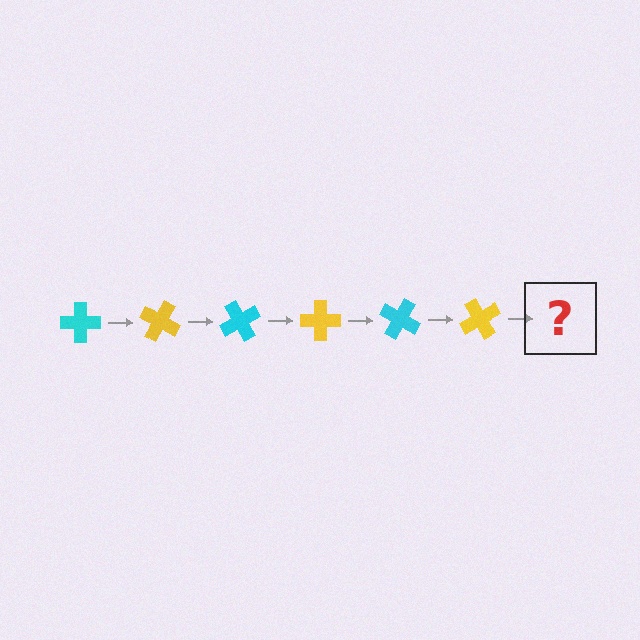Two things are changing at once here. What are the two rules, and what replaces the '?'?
The two rules are that it rotates 30 degrees each step and the color cycles through cyan and yellow. The '?' should be a cyan cross, rotated 180 degrees from the start.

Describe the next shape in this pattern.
It should be a cyan cross, rotated 180 degrees from the start.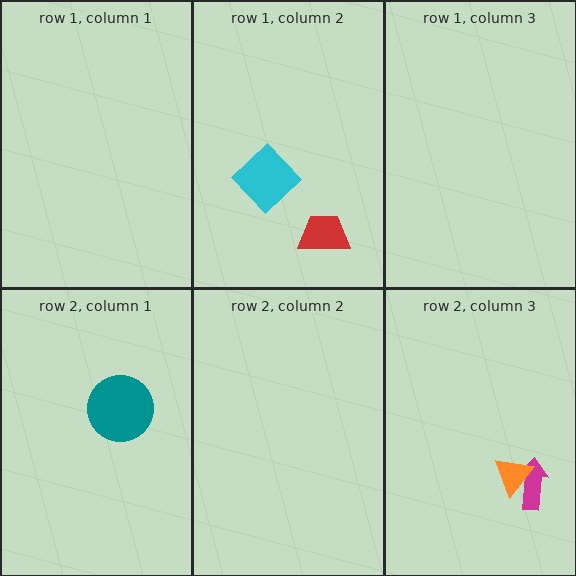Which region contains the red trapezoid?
The row 1, column 2 region.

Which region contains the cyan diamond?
The row 1, column 2 region.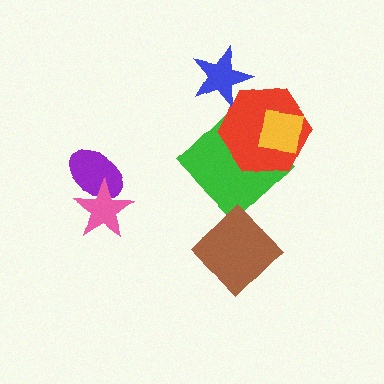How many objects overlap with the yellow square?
2 objects overlap with the yellow square.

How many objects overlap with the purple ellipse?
1 object overlaps with the purple ellipse.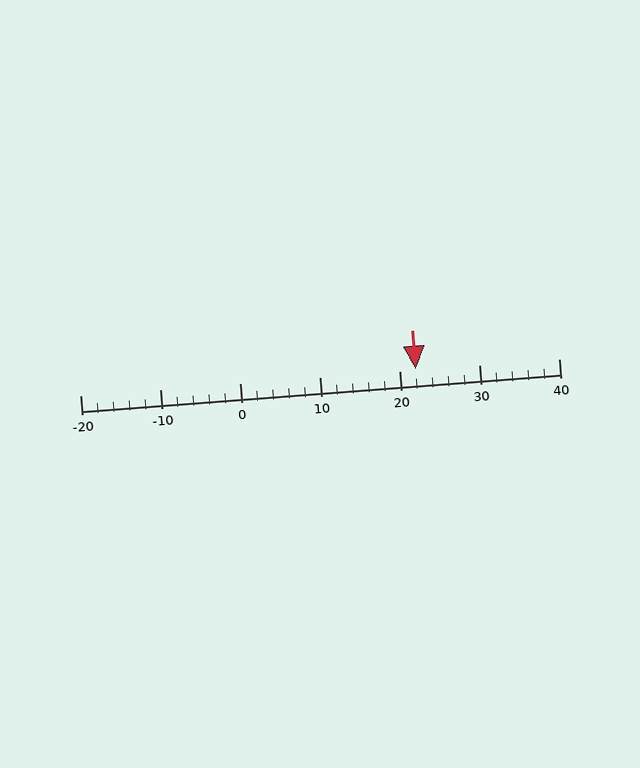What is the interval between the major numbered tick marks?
The major tick marks are spaced 10 units apart.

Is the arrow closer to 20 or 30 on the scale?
The arrow is closer to 20.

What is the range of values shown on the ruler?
The ruler shows values from -20 to 40.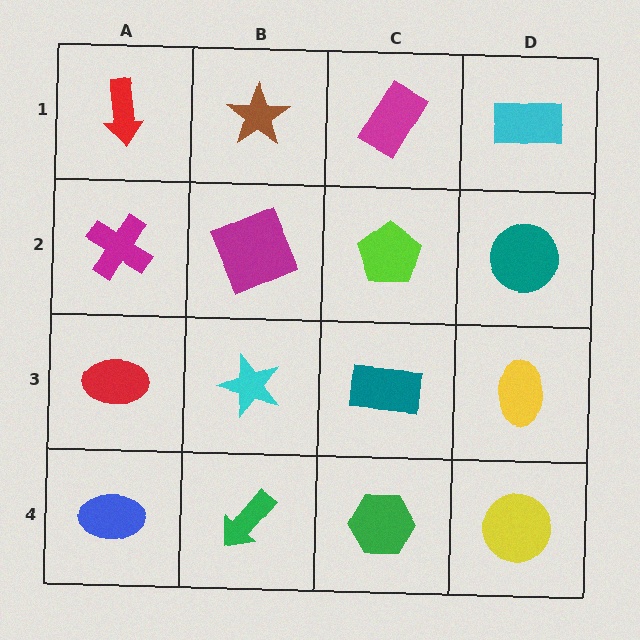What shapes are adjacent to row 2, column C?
A magenta rectangle (row 1, column C), a teal rectangle (row 3, column C), a magenta square (row 2, column B), a teal circle (row 2, column D).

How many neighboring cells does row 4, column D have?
2.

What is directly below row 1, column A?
A magenta cross.